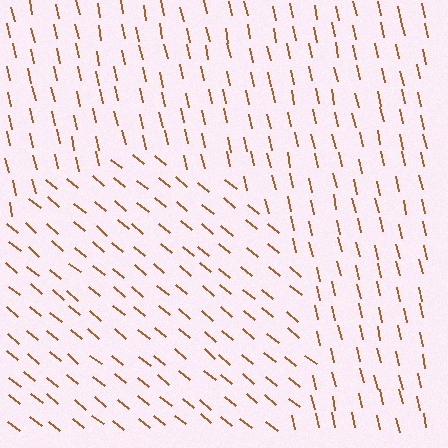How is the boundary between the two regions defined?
The boundary is defined purely by a change in line orientation (approximately 38 degrees difference). All lines are the same color and thickness.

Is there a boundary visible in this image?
Yes, there is a texture boundary formed by a change in line orientation.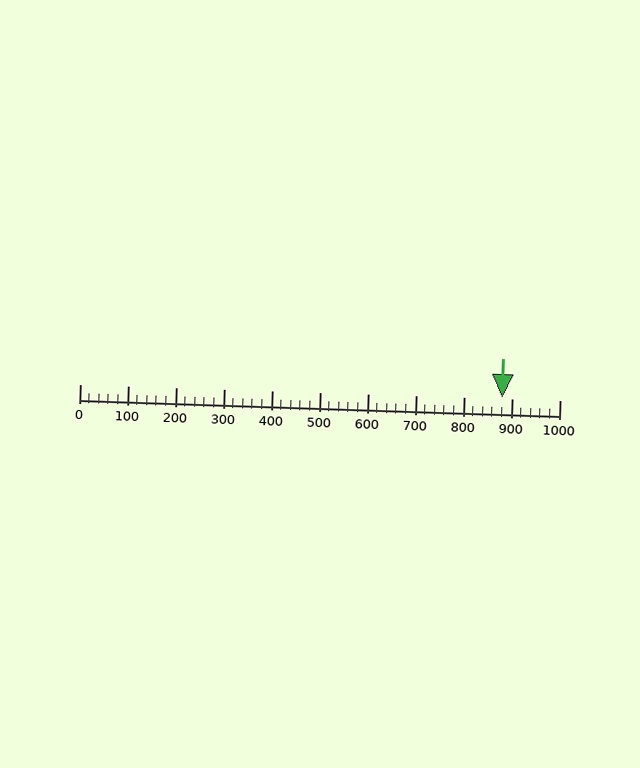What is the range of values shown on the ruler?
The ruler shows values from 0 to 1000.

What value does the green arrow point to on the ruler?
The green arrow points to approximately 880.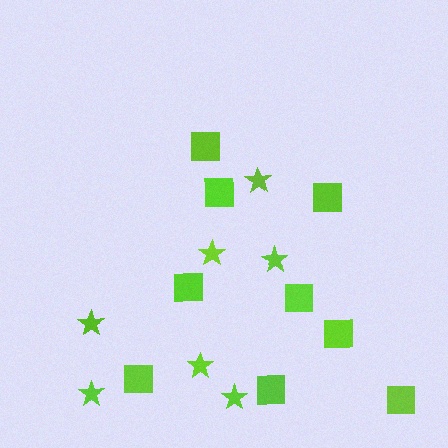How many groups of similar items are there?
There are 2 groups: one group of squares (9) and one group of stars (7).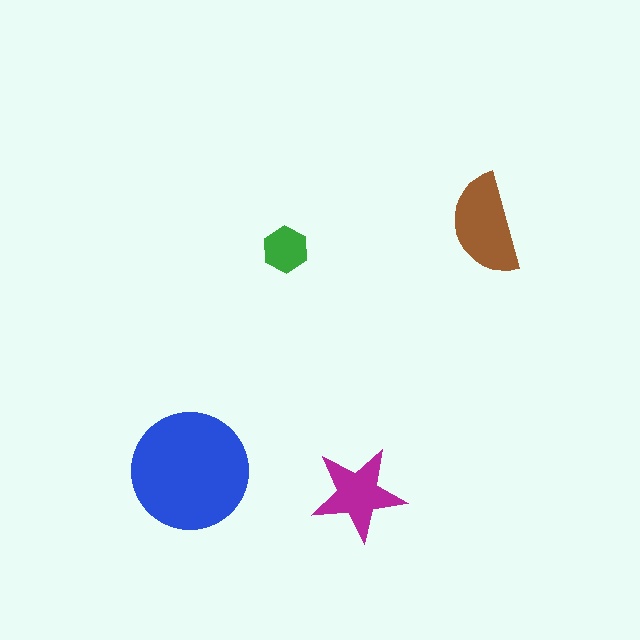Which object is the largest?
The blue circle.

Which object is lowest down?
The magenta star is bottommost.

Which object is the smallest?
The green hexagon.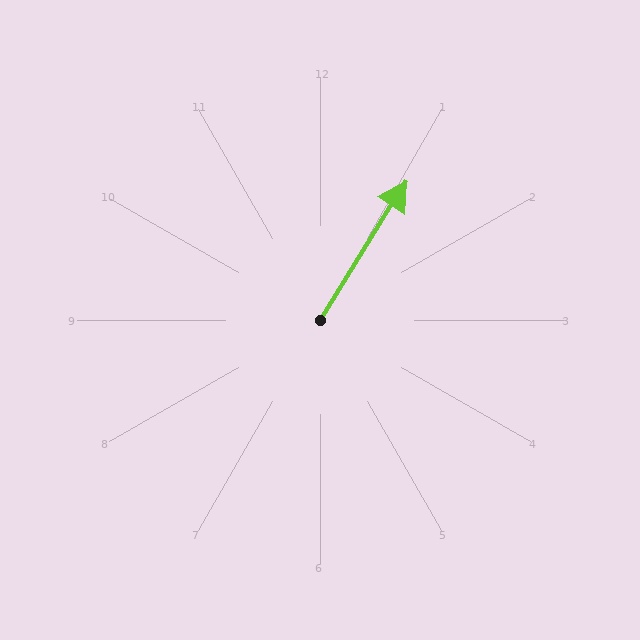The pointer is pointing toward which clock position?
Roughly 1 o'clock.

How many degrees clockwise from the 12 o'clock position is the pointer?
Approximately 32 degrees.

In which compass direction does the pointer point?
Northeast.